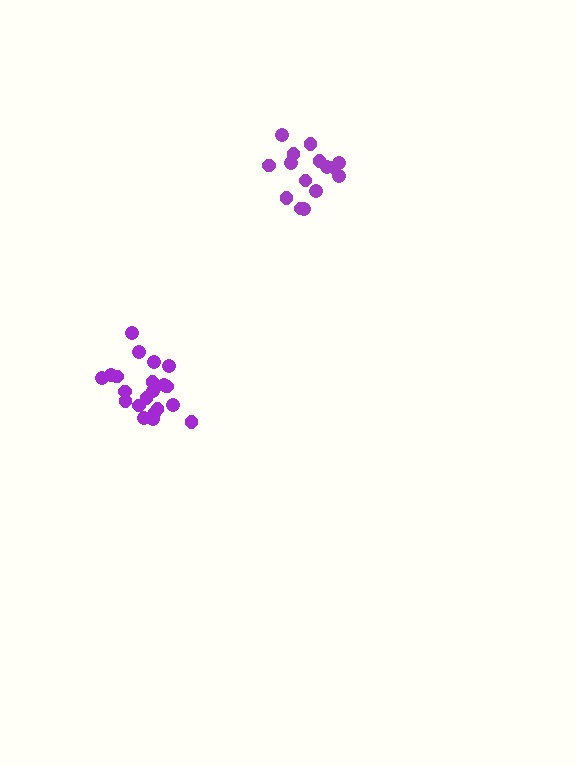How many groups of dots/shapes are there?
There are 2 groups.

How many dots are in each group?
Group 1: 21 dots, Group 2: 15 dots (36 total).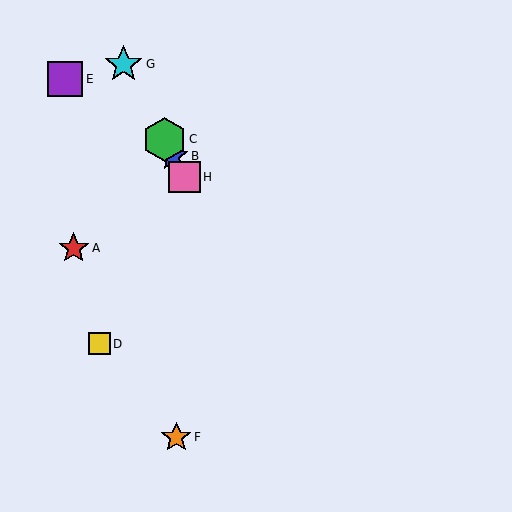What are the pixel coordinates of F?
Object F is at (176, 438).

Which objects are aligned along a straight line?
Objects B, C, G, H are aligned along a straight line.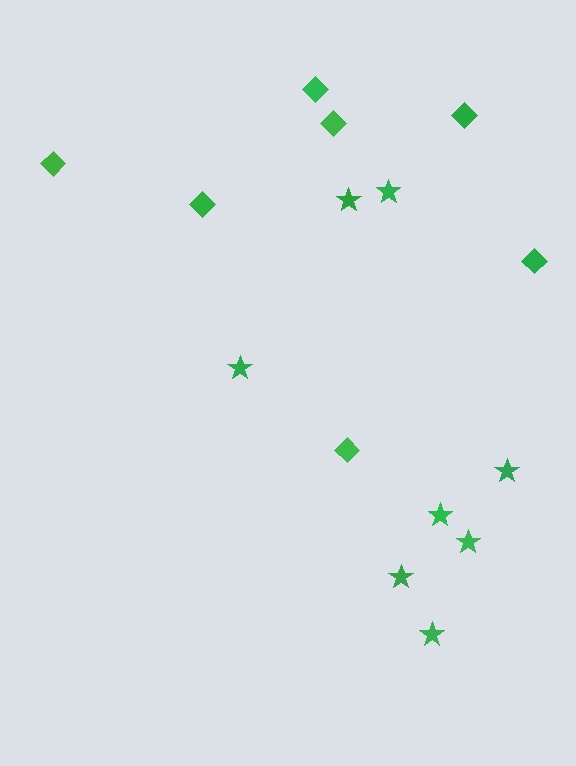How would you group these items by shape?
There are 2 groups: one group of stars (8) and one group of diamonds (7).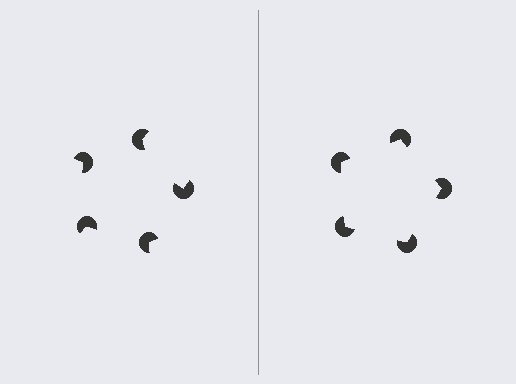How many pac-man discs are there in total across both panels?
10 — 5 on each side.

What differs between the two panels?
The pac-man discs are positioned identically on both sides; only the wedge orientations differ. On the right they align to a pentagon; on the left they are misaligned.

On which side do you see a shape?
An illusory pentagon appears on the right side. On the left side the wedge cuts are rotated, so no coherent shape forms.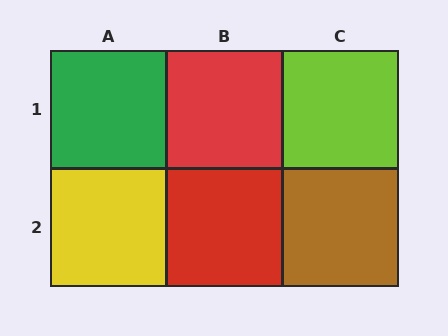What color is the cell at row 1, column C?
Lime.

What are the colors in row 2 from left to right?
Yellow, red, brown.